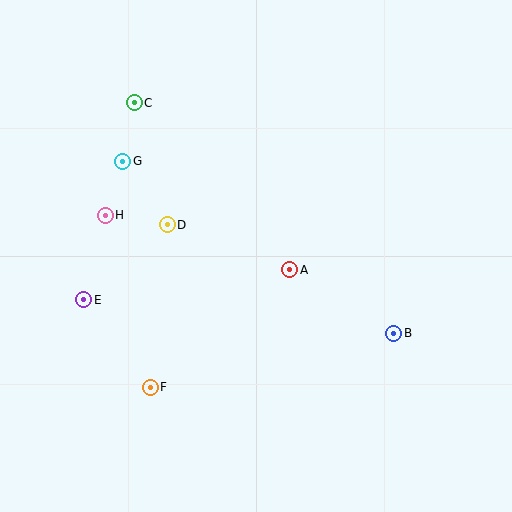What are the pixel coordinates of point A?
Point A is at (290, 270).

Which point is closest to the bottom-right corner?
Point B is closest to the bottom-right corner.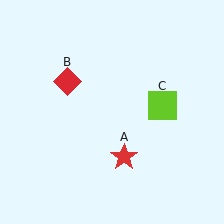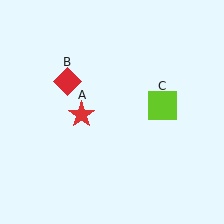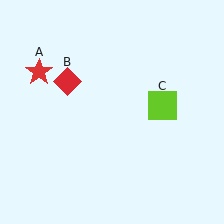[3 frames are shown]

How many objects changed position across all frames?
1 object changed position: red star (object A).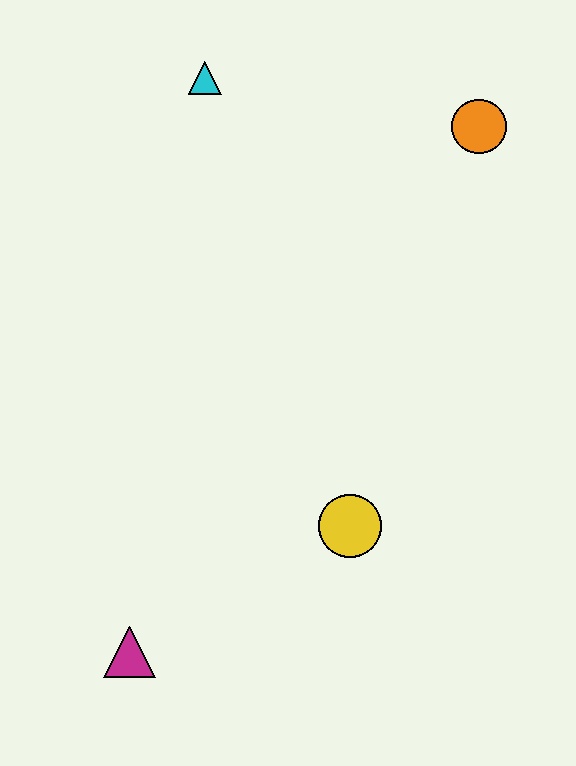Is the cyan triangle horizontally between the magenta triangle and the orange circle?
Yes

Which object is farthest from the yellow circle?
The cyan triangle is farthest from the yellow circle.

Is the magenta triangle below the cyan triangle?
Yes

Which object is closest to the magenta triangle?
The yellow circle is closest to the magenta triangle.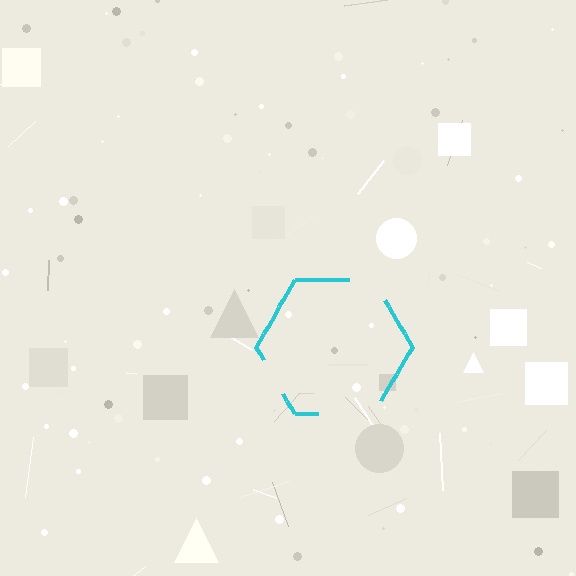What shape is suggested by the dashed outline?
The dashed outline suggests a hexagon.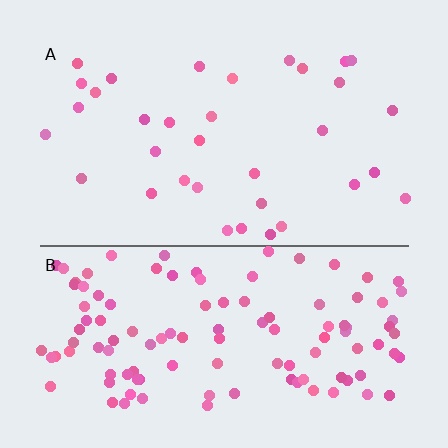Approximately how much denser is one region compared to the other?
Approximately 3.5× — region B over region A.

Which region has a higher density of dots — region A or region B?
B (the bottom).